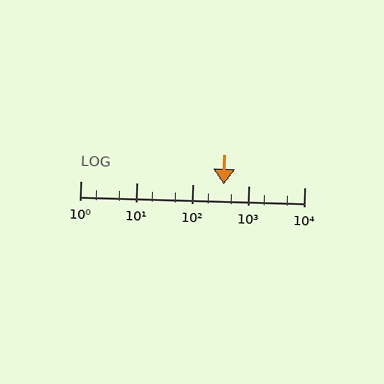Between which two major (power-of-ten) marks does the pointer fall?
The pointer is between 100 and 1000.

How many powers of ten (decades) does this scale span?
The scale spans 4 decades, from 1 to 10000.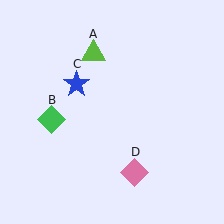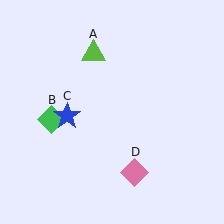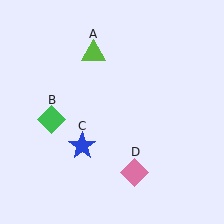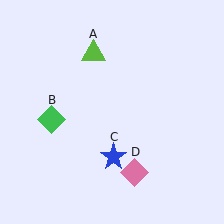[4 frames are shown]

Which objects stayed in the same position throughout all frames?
Lime triangle (object A) and green diamond (object B) and pink diamond (object D) remained stationary.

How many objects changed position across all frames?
1 object changed position: blue star (object C).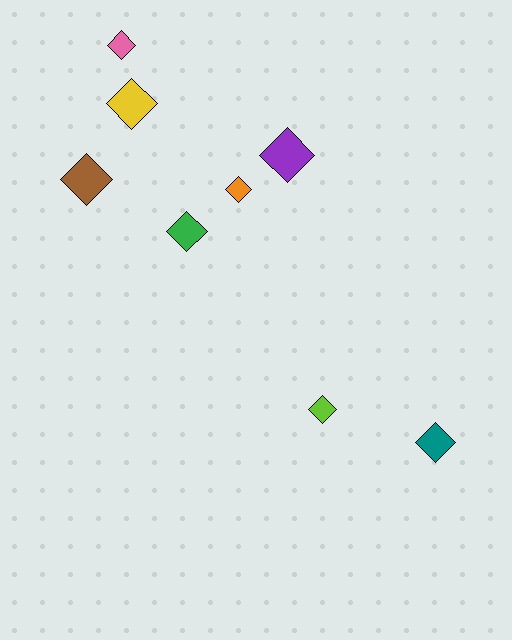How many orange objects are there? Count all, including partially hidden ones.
There is 1 orange object.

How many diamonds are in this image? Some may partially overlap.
There are 8 diamonds.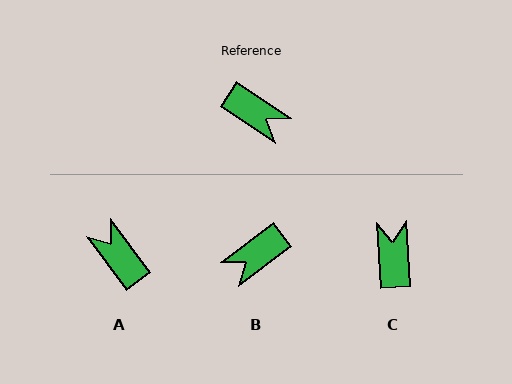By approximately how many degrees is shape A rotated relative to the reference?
Approximately 161 degrees counter-clockwise.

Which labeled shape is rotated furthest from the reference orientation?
A, about 161 degrees away.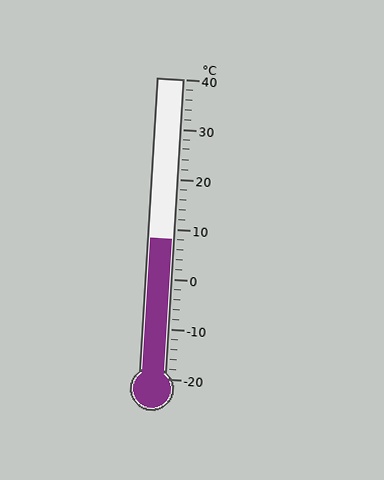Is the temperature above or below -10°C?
The temperature is above -10°C.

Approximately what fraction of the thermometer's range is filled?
The thermometer is filled to approximately 45% of its range.